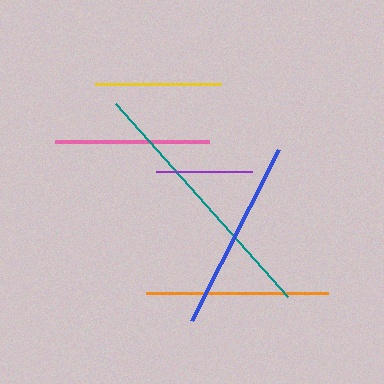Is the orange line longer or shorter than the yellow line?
The orange line is longer than the yellow line.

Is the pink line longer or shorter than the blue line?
The blue line is longer than the pink line.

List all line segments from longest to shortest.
From longest to shortest: teal, blue, orange, pink, yellow, purple.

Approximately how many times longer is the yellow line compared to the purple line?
The yellow line is approximately 1.3 times the length of the purple line.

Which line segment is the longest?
The teal line is the longest at approximately 259 pixels.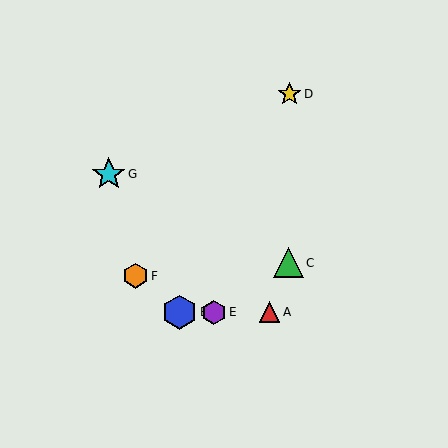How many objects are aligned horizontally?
3 objects (A, B, E) are aligned horizontally.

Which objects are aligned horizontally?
Objects A, B, E are aligned horizontally.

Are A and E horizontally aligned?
Yes, both are at y≈312.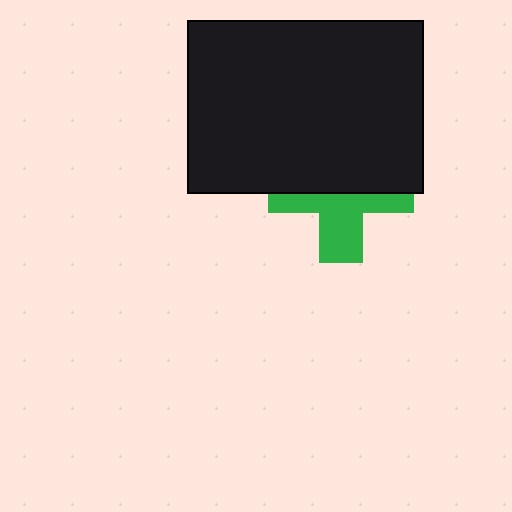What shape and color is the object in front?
The object in front is a black rectangle.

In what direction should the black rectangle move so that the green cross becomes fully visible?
The black rectangle should move up. That is the shortest direction to clear the overlap and leave the green cross fully visible.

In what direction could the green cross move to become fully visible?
The green cross could move down. That would shift it out from behind the black rectangle entirely.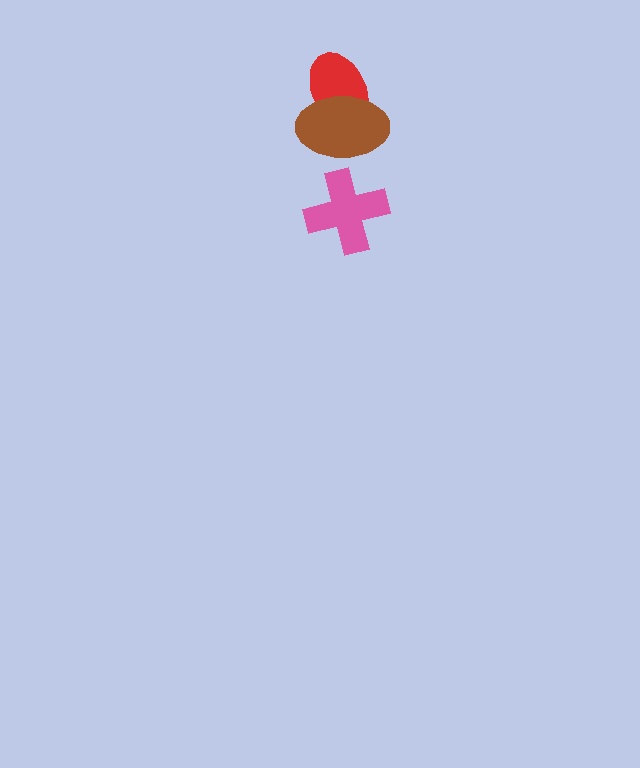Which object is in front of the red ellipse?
The brown ellipse is in front of the red ellipse.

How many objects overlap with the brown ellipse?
1 object overlaps with the brown ellipse.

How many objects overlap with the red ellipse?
1 object overlaps with the red ellipse.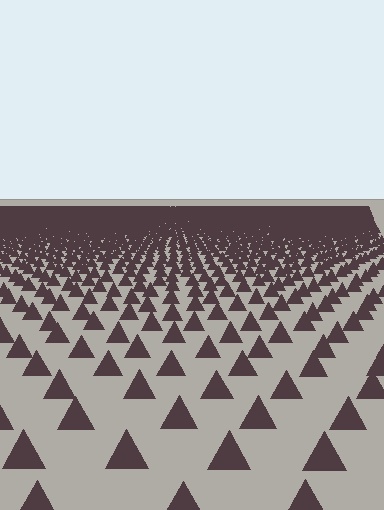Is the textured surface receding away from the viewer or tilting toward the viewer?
The surface is receding away from the viewer. Texture elements get smaller and denser toward the top.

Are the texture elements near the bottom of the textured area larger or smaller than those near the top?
Larger. Near the bottom, elements are closer to the viewer and appear at a bigger on-screen size.